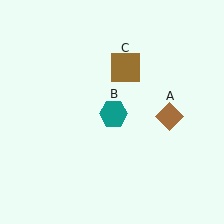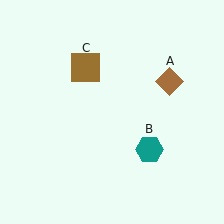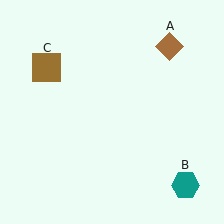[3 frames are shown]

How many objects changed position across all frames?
3 objects changed position: brown diamond (object A), teal hexagon (object B), brown square (object C).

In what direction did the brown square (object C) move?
The brown square (object C) moved left.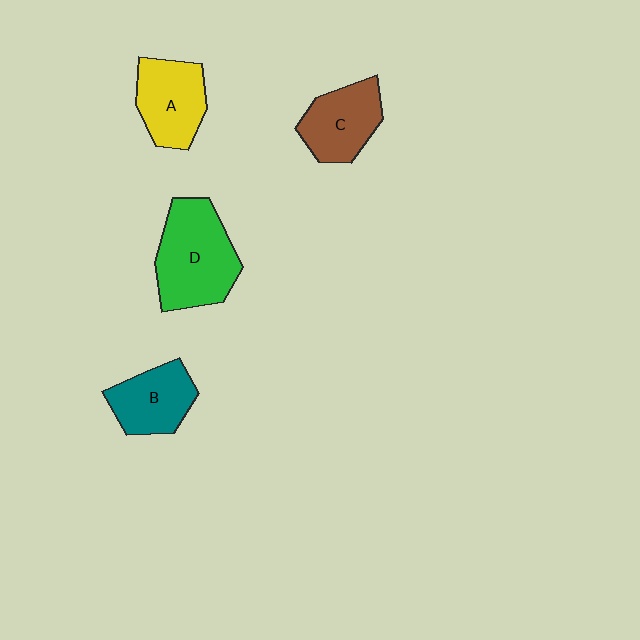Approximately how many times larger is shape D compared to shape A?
Approximately 1.4 times.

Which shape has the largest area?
Shape D (green).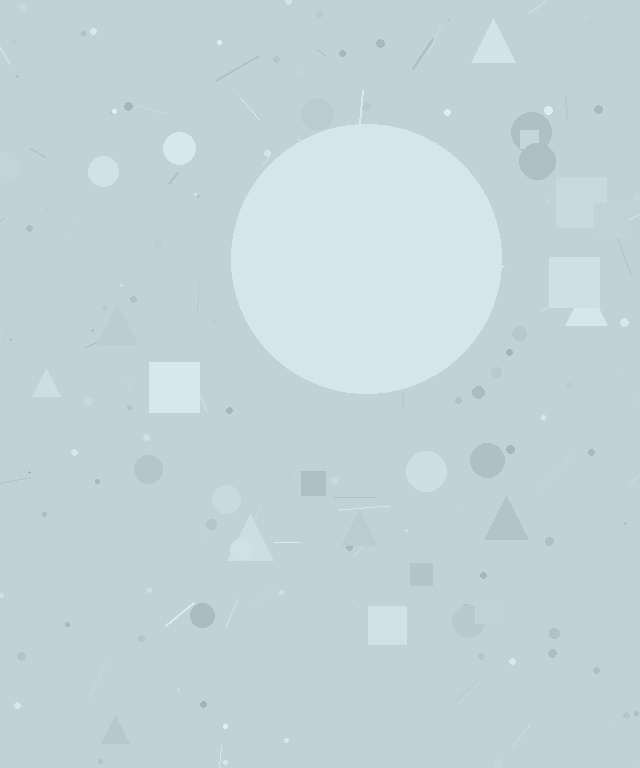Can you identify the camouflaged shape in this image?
The camouflaged shape is a circle.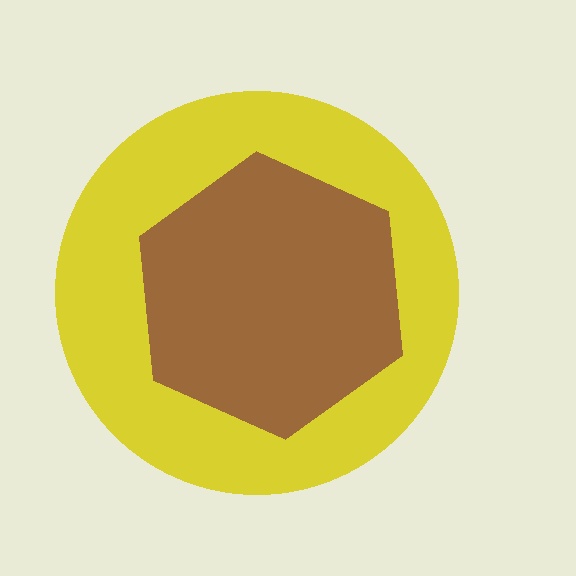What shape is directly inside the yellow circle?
The brown hexagon.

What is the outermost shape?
The yellow circle.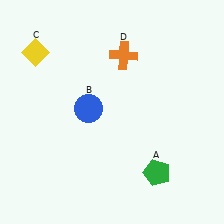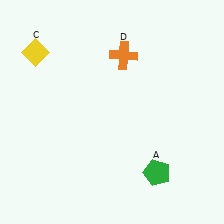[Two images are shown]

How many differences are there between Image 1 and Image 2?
There is 1 difference between the two images.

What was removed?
The blue circle (B) was removed in Image 2.